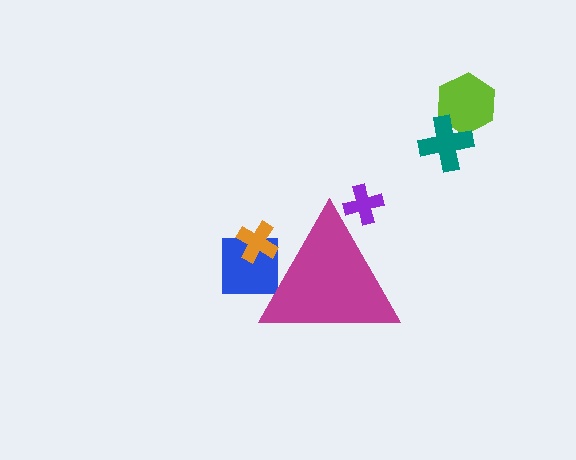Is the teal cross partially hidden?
No, the teal cross is fully visible.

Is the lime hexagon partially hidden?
No, the lime hexagon is fully visible.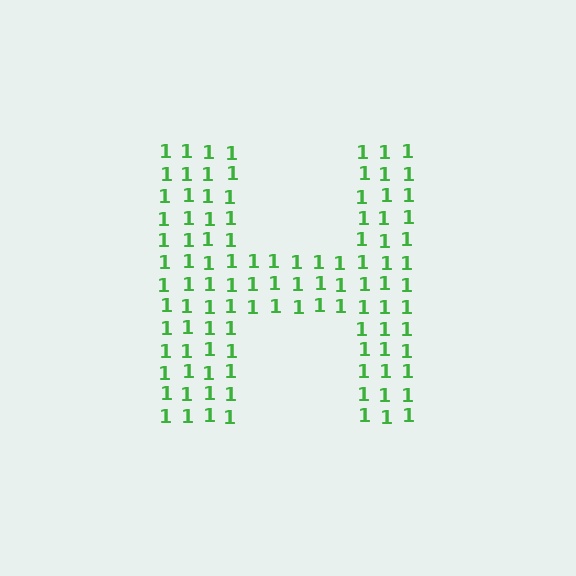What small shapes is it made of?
It is made of small digit 1's.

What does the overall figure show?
The overall figure shows the letter H.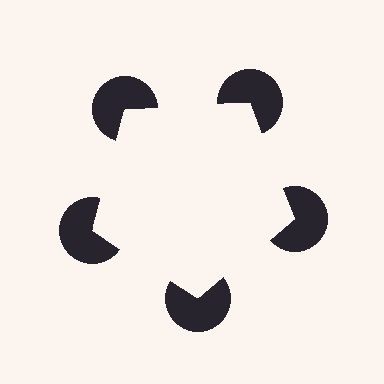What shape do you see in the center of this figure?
An illusory pentagon — its edges are inferred from the aligned wedge cuts in the pac-man discs, not physically drawn.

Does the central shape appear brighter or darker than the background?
It typically appears slightly brighter than the background, even though no actual brightness change is drawn.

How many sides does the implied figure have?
5 sides.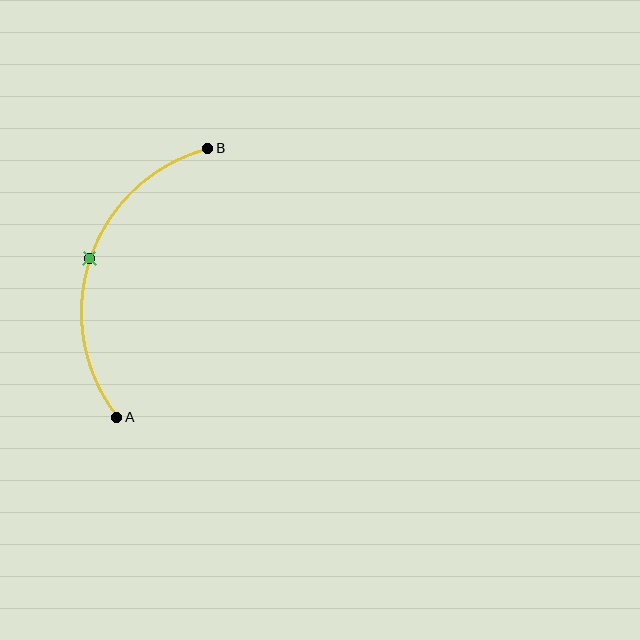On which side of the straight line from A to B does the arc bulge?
The arc bulges to the left of the straight line connecting A and B.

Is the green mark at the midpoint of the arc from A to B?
Yes. The green mark lies on the arc at equal arc-length from both A and B — it is the arc midpoint.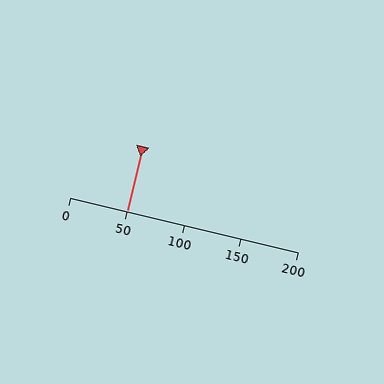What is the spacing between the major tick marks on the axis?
The major ticks are spaced 50 apart.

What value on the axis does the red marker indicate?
The marker indicates approximately 50.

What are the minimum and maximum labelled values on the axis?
The axis runs from 0 to 200.